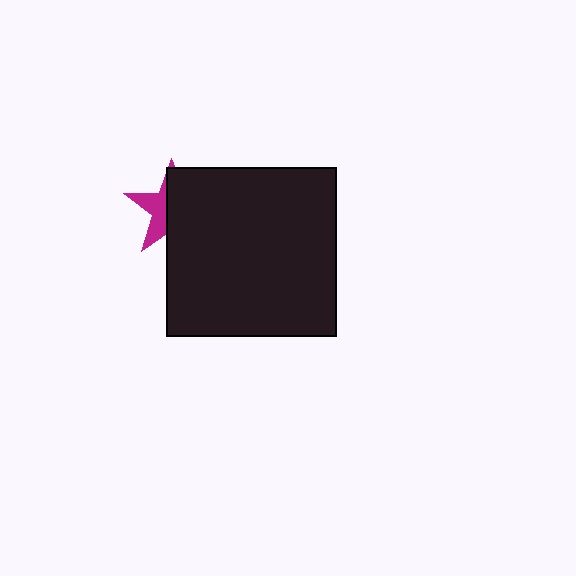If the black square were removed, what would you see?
You would see the complete magenta star.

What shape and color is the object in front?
The object in front is a black square.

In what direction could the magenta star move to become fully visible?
The magenta star could move left. That would shift it out from behind the black square entirely.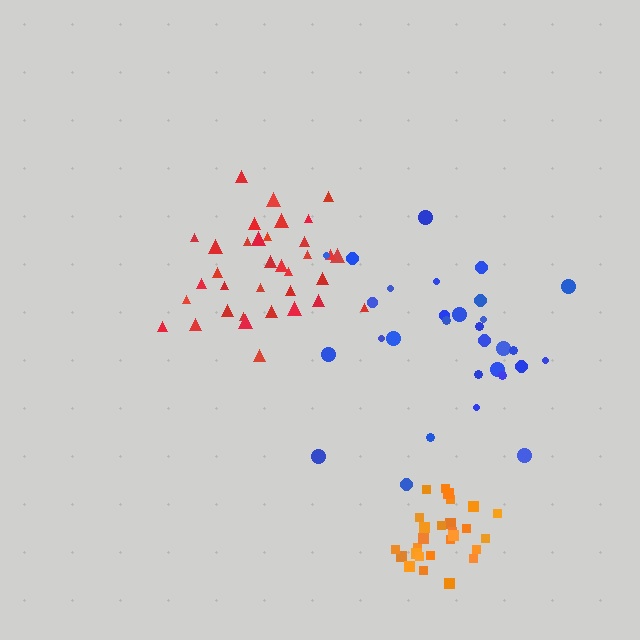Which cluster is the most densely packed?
Orange.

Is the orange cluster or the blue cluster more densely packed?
Orange.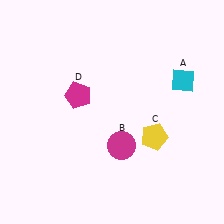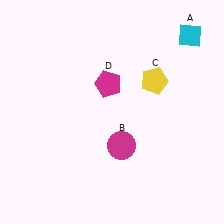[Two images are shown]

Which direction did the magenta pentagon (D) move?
The magenta pentagon (D) moved right.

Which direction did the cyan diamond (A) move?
The cyan diamond (A) moved up.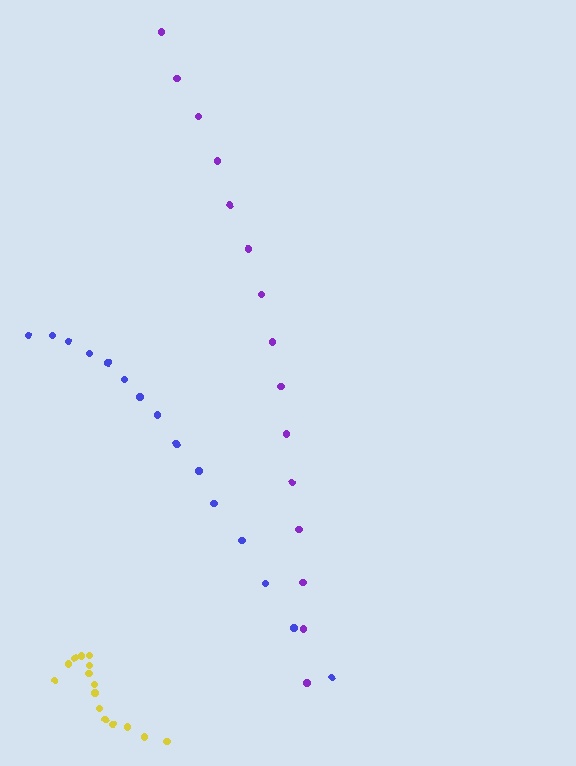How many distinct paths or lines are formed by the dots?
There are 3 distinct paths.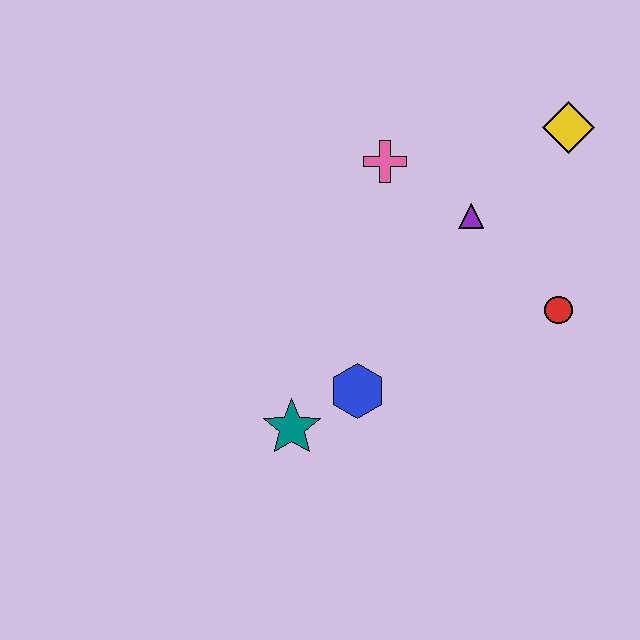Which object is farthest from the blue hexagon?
The yellow diamond is farthest from the blue hexagon.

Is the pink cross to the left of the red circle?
Yes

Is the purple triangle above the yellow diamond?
No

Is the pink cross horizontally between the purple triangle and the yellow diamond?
No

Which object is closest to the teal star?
The blue hexagon is closest to the teal star.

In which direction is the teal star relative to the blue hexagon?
The teal star is to the left of the blue hexagon.